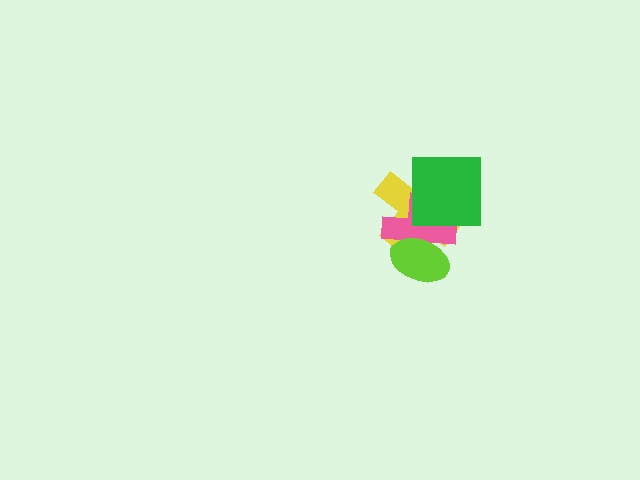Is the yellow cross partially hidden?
Yes, it is partially covered by another shape.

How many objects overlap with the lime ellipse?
2 objects overlap with the lime ellipse.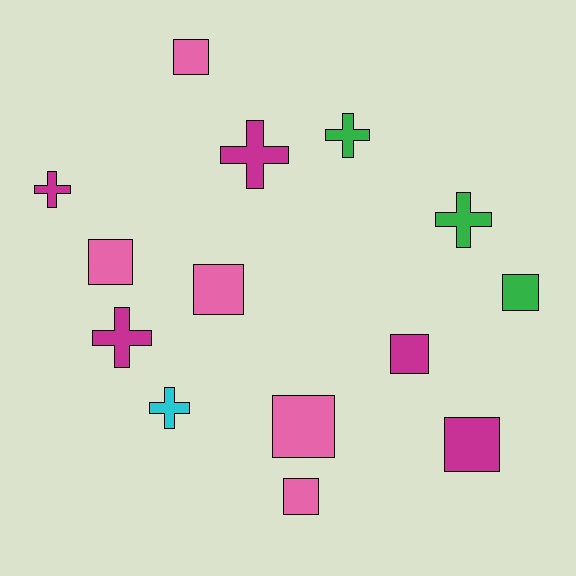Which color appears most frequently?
Pink, with 5 objects.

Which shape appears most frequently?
Square, with 8 objects.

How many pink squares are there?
There are 5 pink squares.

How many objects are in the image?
There are 14 objects.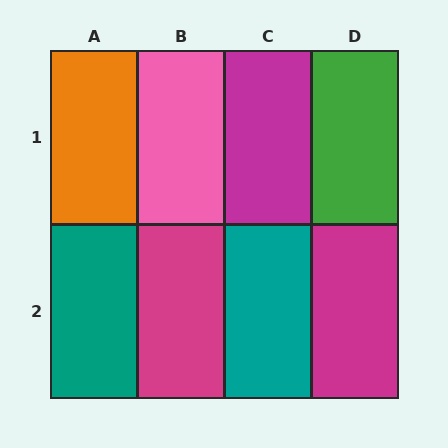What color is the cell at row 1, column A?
Orange.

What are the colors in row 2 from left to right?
Teal, magenta, teal, magenta.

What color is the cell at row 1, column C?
Magenta.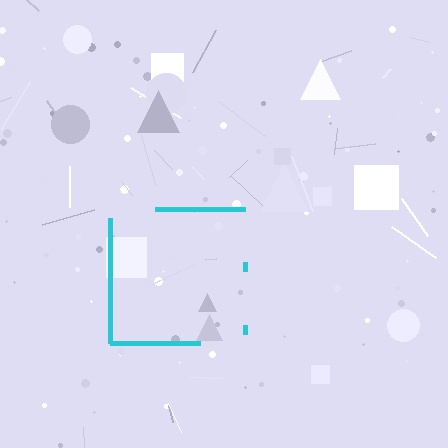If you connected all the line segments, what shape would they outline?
They would outline a square.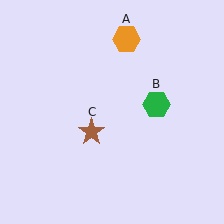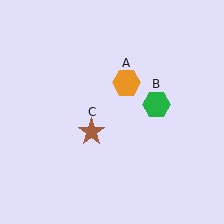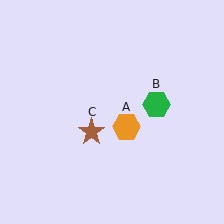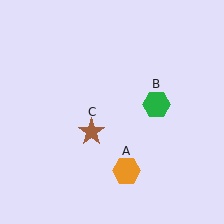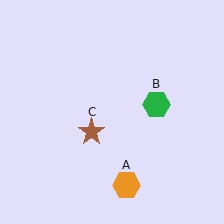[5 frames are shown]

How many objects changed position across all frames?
1 object changed position: orange hexagon (object A).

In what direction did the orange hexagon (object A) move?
The orange hexagon (object A) moved down.